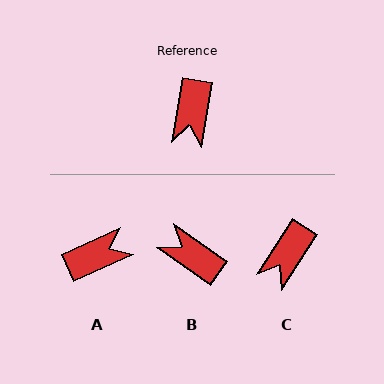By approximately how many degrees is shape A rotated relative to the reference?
Approximately 125 degrees counter-clockwise.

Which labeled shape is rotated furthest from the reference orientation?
A, about 125 degrees away.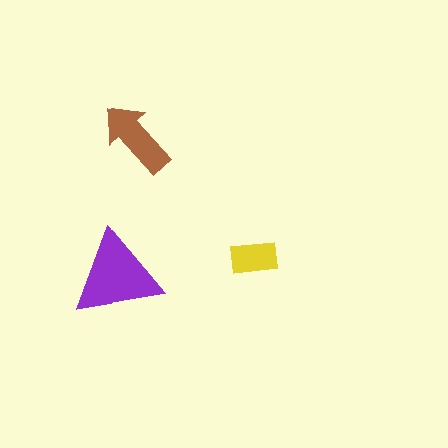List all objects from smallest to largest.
The yellow rectangle, the brown arrow, the purple triangle.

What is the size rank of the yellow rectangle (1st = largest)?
3rd.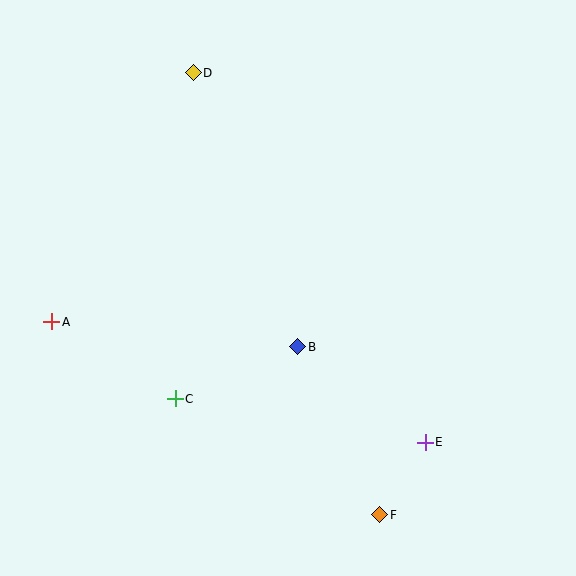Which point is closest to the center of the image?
Point B at (298, 347) is closest to the center.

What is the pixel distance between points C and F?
The distance between C and F is 235 pixels.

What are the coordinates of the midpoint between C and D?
The midpoint between C and D is at (184, 236).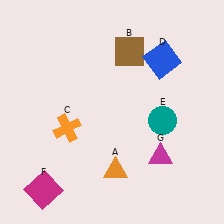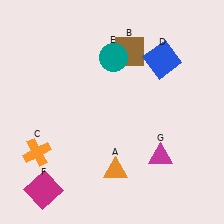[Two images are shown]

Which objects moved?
The objects that moved are: the orange cross (C), the teal circle (E).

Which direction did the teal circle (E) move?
The teal circle (E) moved up.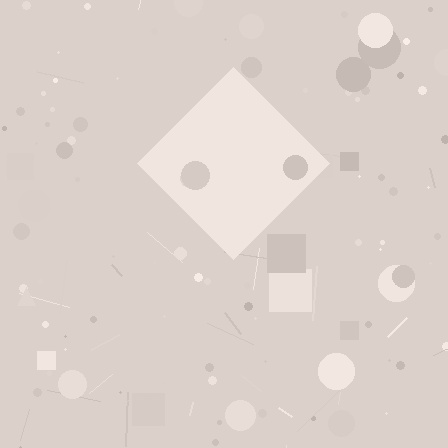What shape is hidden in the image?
A diamond is hidden in the image.